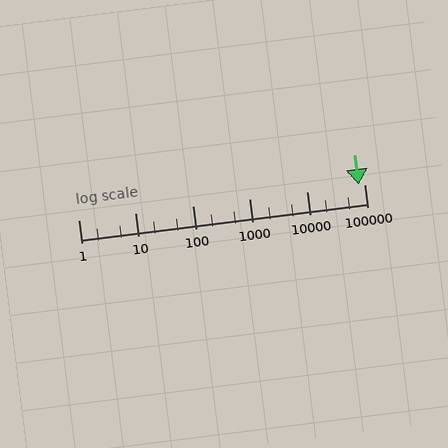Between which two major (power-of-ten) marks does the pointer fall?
The pointer is between 10000 and 100000.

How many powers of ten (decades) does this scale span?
The scale spans 5 decades, from 1 to 100000.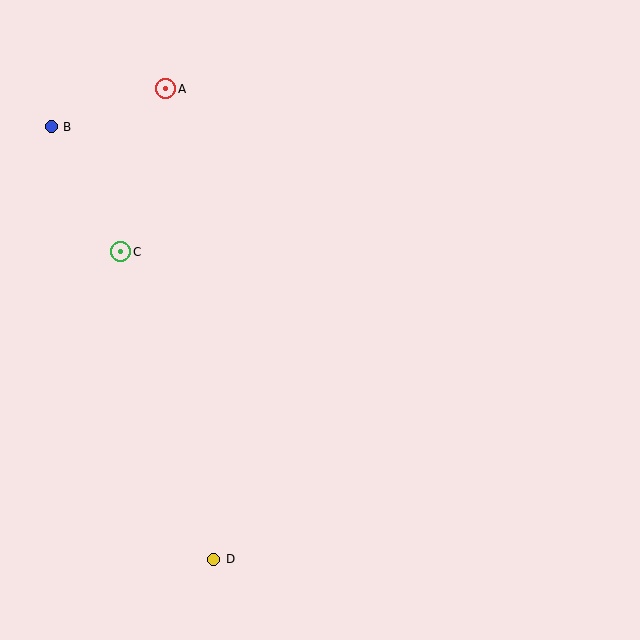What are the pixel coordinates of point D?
Point D is at (214, 559).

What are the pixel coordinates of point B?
Point B is at (51, 127).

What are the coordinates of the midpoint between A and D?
The midpoint between A and D is at (190, 324).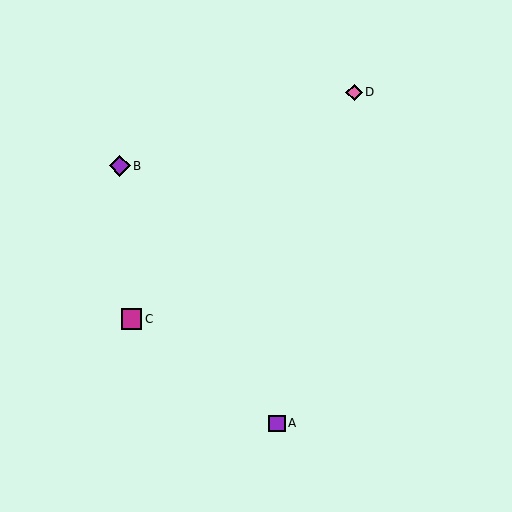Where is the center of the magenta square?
The center of the magenta square is at (131, 319).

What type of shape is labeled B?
Shape B is a purple diamond.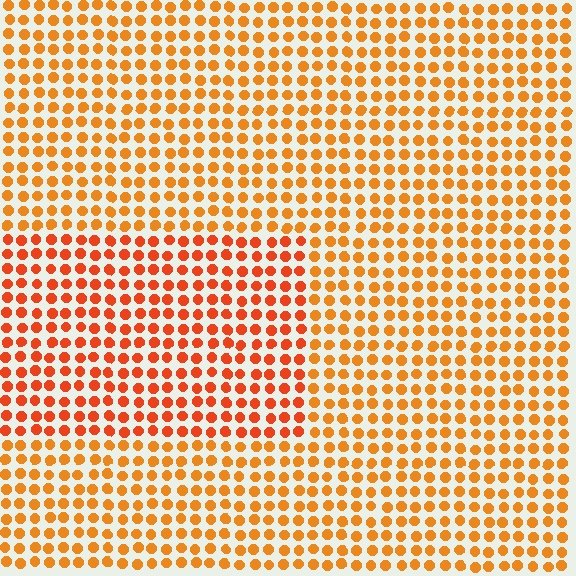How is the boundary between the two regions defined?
The boundary is defined purely by a slight shift in hue (about 21 degrees). Spacing, size, and orientation are identical on both sides.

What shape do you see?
I see a rectangle.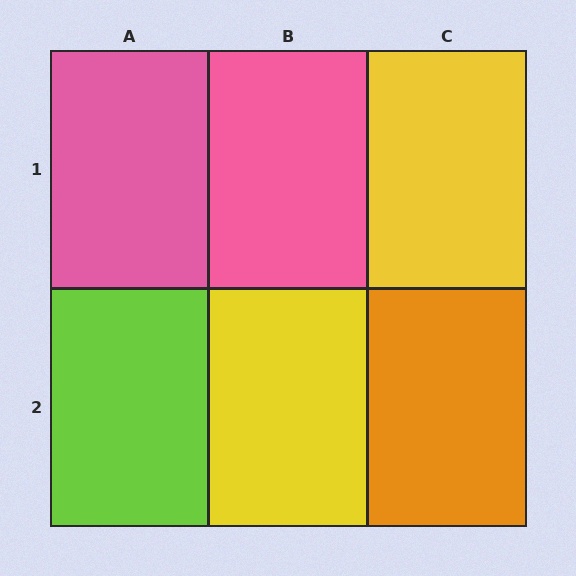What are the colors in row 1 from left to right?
Pink, pink, yellow.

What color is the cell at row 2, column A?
Lime.